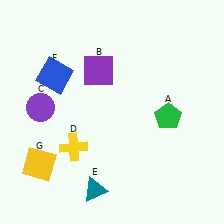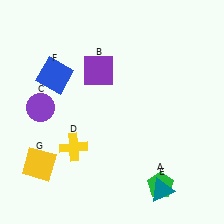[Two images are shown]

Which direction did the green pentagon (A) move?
The green pentagon (A) moved down.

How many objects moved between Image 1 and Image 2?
2 objects moved between the two images.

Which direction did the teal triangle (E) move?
The teal triangle (E) moved right.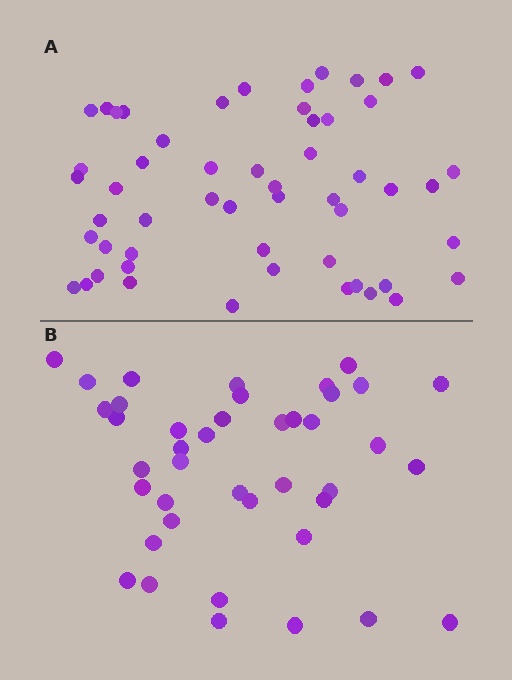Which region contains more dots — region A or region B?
Region A (the top region) has more dots.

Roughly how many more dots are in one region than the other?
Region A has approximately 15 more dots than region B.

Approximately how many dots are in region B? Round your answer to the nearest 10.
About 40 dots. (The exact count is 41, which rounds to 40.)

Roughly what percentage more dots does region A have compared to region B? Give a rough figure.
About 30% more.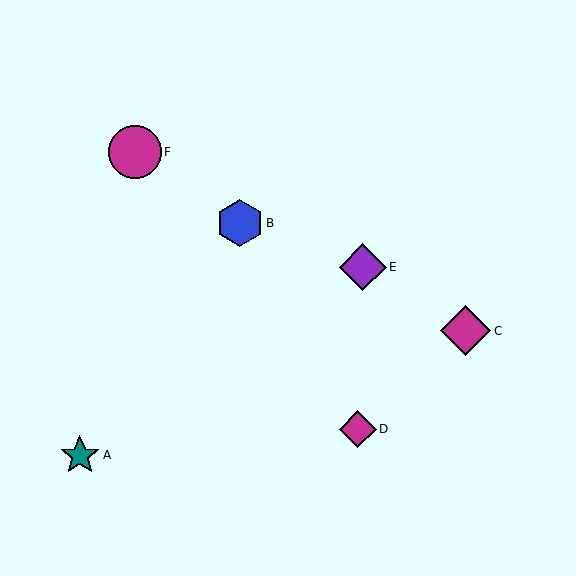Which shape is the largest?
The magenta circle (labeled F) is the largest.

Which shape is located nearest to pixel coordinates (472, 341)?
The magenta diamond (labeled C) at (466, 331) is nearest to that location.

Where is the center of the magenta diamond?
The center of the magenta diamond is at (466, 331).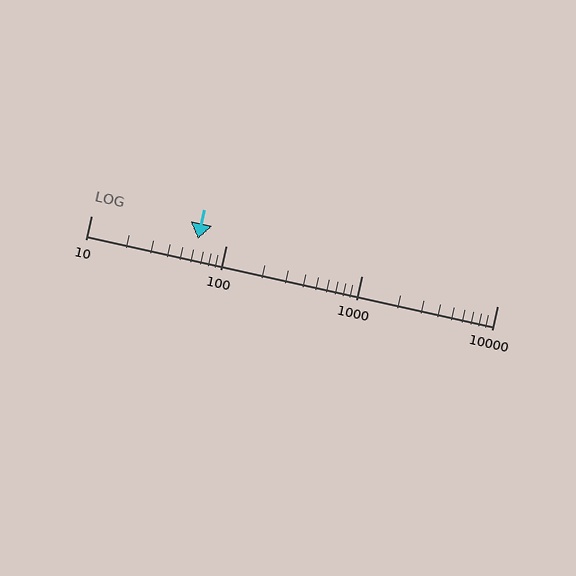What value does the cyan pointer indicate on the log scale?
The pointer indicates approximately 62.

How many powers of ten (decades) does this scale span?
The scale spans 3 decades, from 10 to 10000.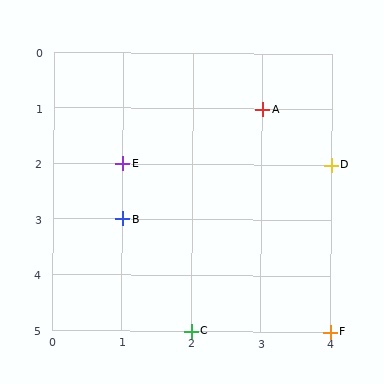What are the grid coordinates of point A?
Point A is at grid coordinates (3, 1).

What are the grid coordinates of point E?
Point E is at grid coordinates (1, 2).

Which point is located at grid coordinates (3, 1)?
Point A is at (3, 1).